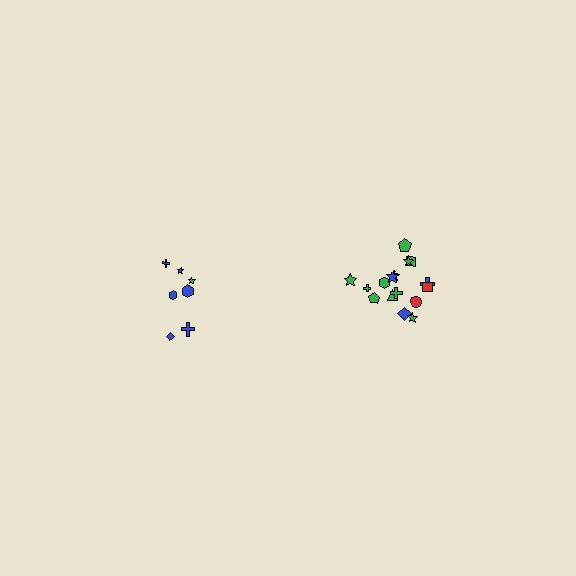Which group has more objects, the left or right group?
The right group.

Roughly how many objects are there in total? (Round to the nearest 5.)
Roughly 25 objects in total.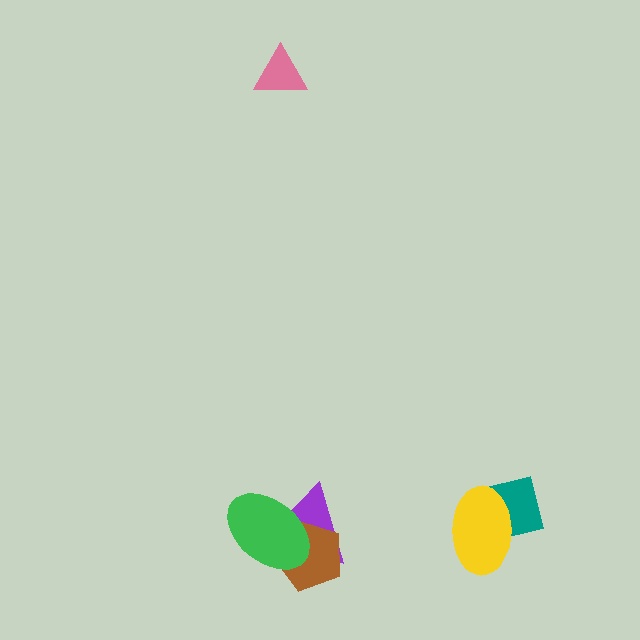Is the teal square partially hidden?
Yes, it is partially covered by another shape.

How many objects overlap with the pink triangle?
0 objects overlap with the pink triangle.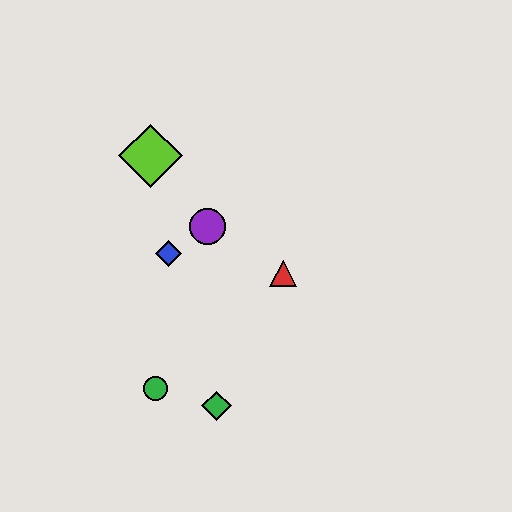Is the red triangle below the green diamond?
No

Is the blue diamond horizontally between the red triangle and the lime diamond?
Yes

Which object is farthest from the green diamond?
The lime diamond is farthest from the green diamond.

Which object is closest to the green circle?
The green diamond is closest to the green circle.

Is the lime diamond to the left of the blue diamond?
Yes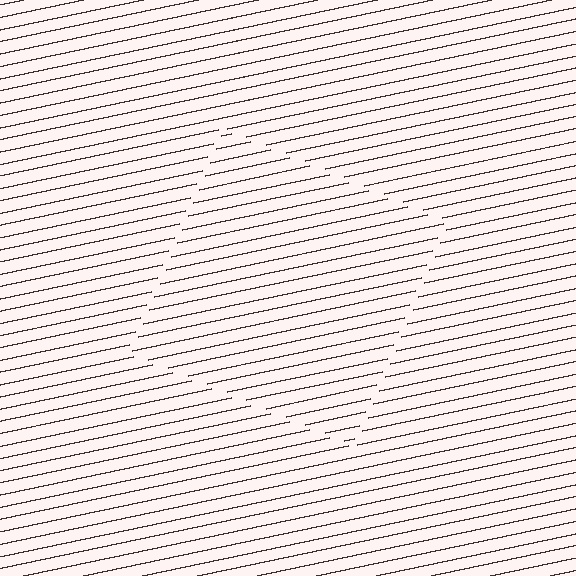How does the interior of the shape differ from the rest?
The interior of the shape contains the same grating, shifted by half a period — the contour is defined by the phase discontinuity where line-ends from the inner and outer gratings abut.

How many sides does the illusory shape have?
4 sides — the line-ends trace a square.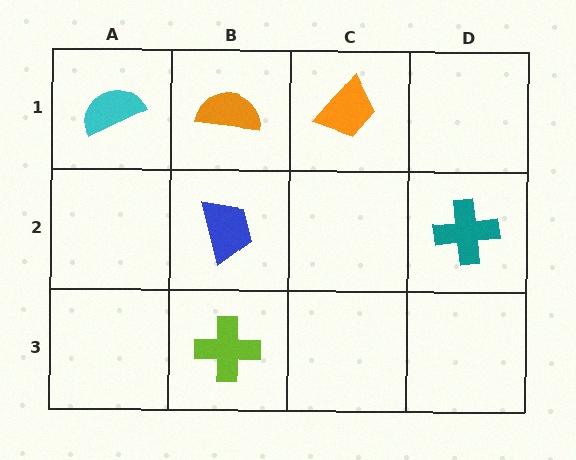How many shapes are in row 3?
1 shape.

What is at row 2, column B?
A blue trapezoid.